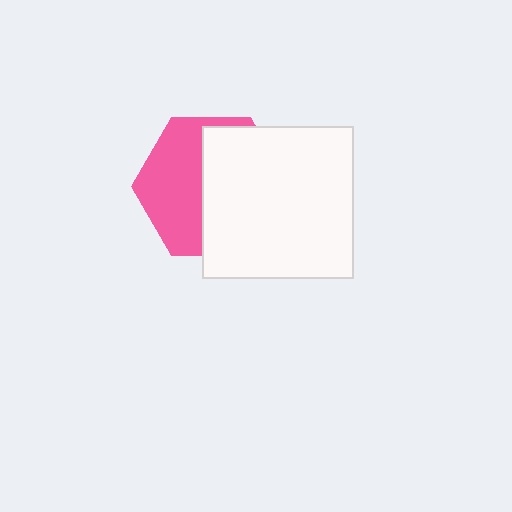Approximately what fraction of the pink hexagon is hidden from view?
Roughly 55% of the pink hexagon is hidden behind the white square.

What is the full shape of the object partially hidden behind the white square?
The partially hidden object is a pink hexagon.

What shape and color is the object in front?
The object in front is a white square.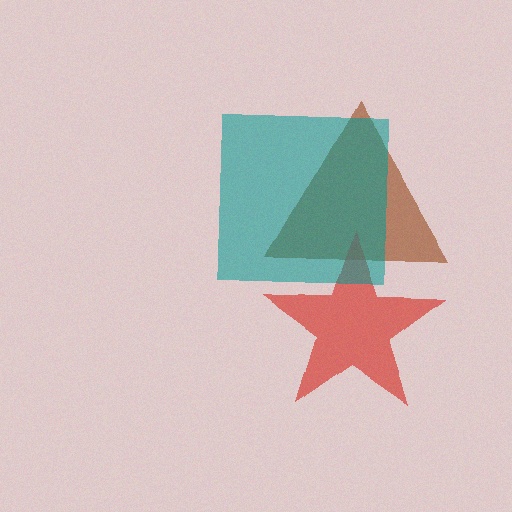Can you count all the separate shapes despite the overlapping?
Yes, there are 3 separate shapes.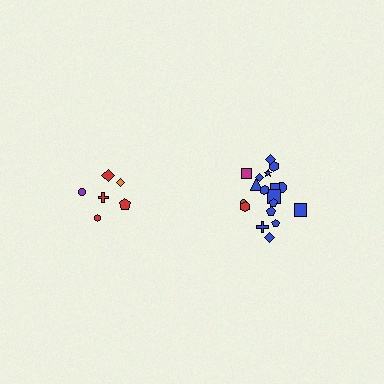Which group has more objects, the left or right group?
The right group.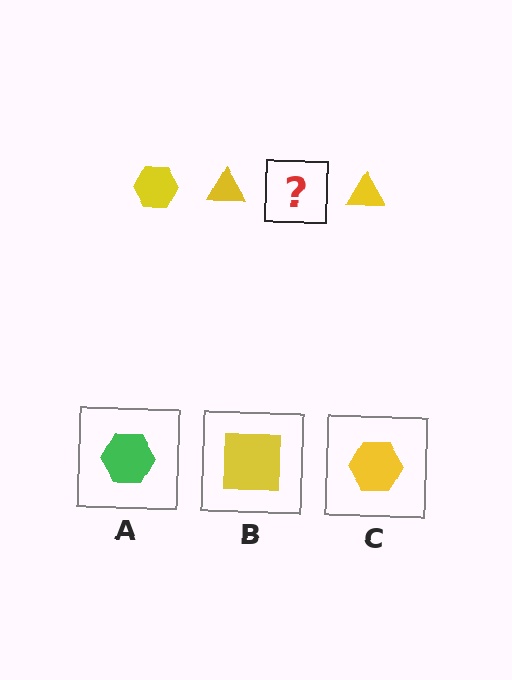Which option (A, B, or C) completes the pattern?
C.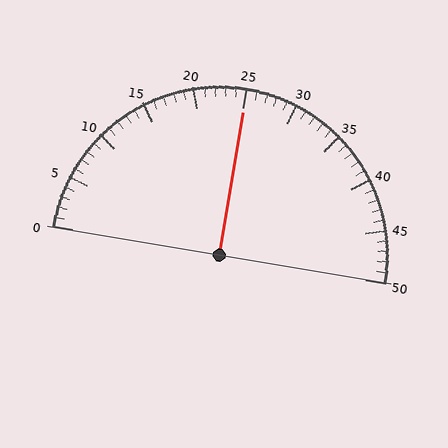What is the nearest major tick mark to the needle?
The nearest major tick mark is 25.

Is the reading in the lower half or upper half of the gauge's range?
The reading is in the upper half of the range (0 to 50).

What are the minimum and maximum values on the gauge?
The gauge ranges from 0 to 50.